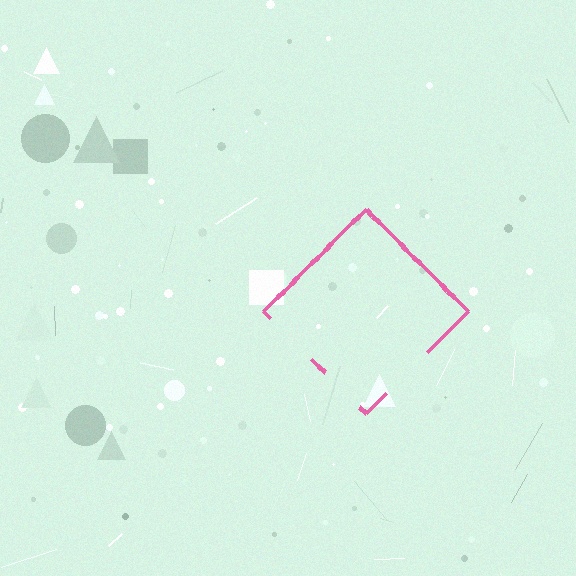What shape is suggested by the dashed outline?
The dashed outline suggests a diamond.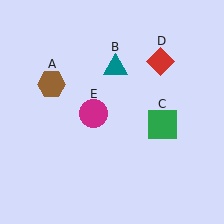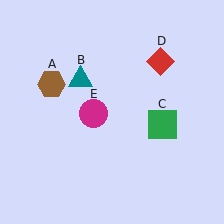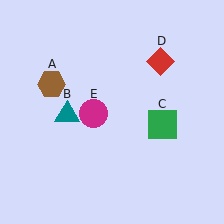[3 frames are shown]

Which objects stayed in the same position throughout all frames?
Brown hexagon (object A) and green square (object C) and red diamond (object D) and magenta circle (object E) remained stationary.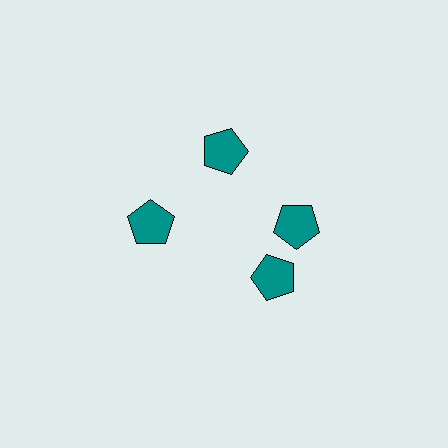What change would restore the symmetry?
The symmetry would be restored by rotating it back into even spacing with its neighbors so that all 4 pentagons sit at equal angles and equal distance from the center.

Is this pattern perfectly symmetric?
No. The 4 teal pentagons are arranged in a ring, but one element near the 6 o'clock position is rotated out of alignment along the ring, breaking the 4-fold rotational symmetry.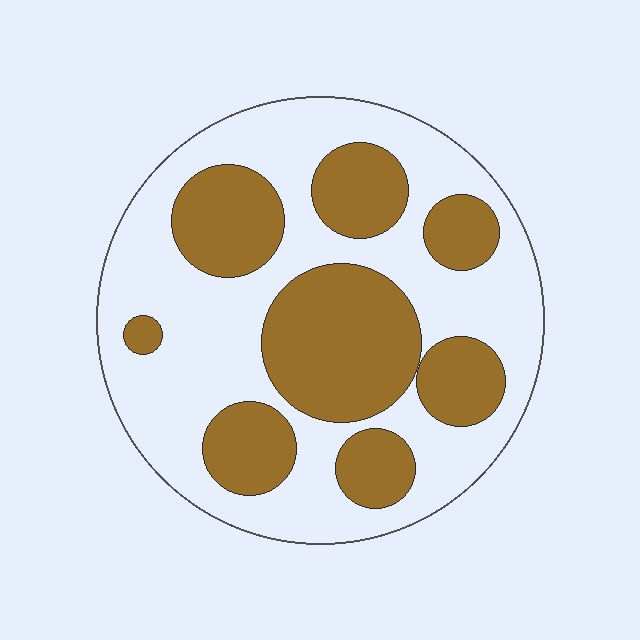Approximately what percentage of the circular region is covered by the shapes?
Approximately 40%.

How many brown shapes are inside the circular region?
8.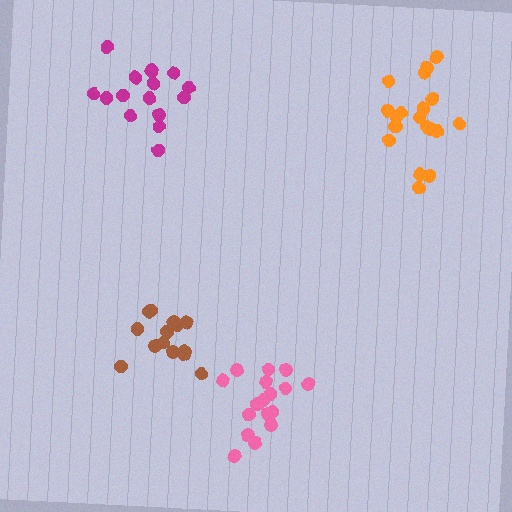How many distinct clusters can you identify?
There are 4 distinct clusters.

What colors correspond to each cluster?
The clusters are colored: pink, brown, magenta, orange.